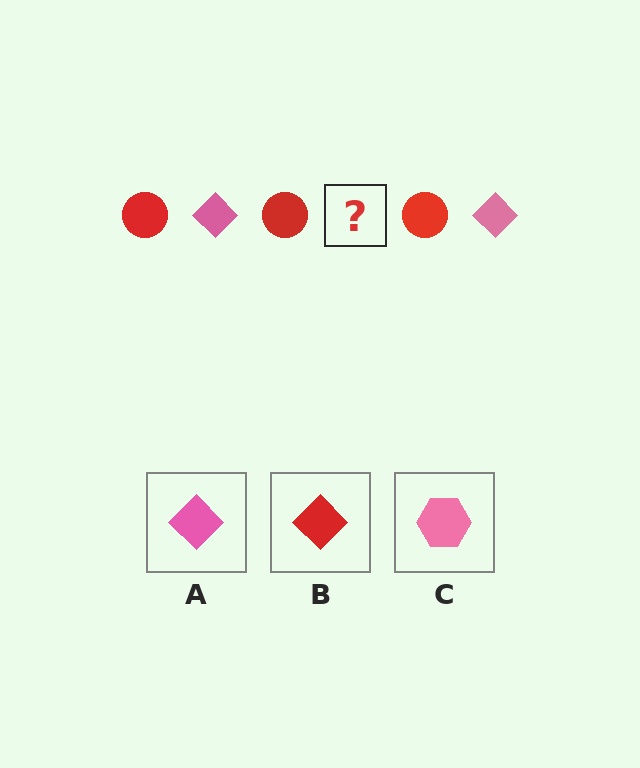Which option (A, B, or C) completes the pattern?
A.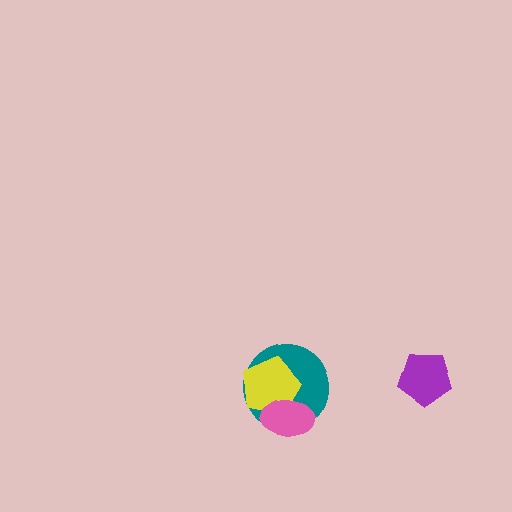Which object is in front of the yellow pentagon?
The pink ellipse is in front of the yellow pentagon.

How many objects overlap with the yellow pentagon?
2 objects overlap with the yellow pentagon.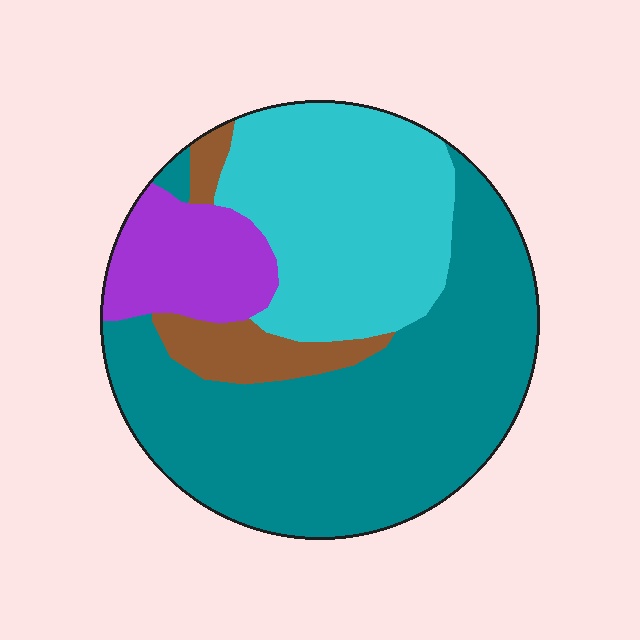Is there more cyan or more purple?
Cyan.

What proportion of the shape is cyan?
Cyan takes up about one third (1/3) of the shape.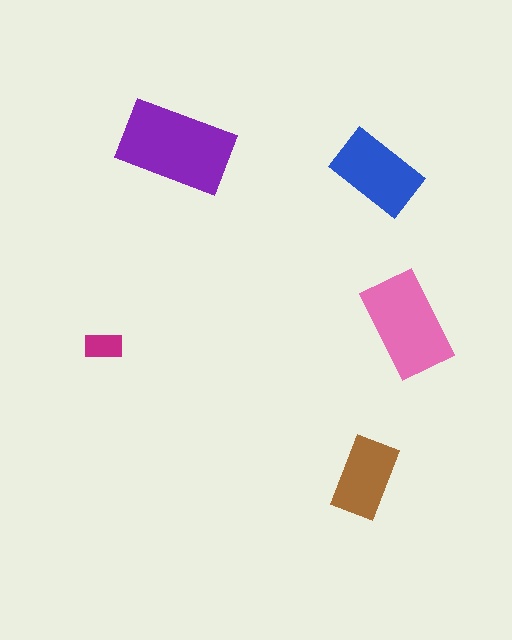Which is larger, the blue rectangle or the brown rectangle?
The blue one.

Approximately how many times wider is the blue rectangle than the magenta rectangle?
About 2.5 times wider.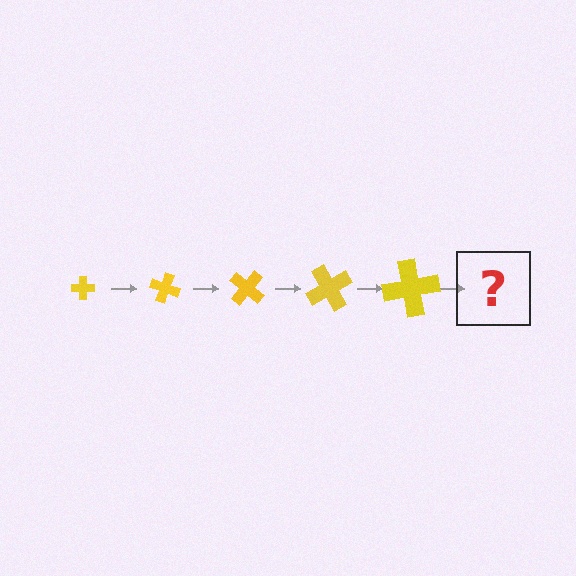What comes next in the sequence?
The next element should be a cross, larger than the previous one and rotated 100 degrees from the start.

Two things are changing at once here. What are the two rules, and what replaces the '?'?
The two rules are that the cross grows larger each step and it rotates 20 degrees each step. The '?' should be a cross, larger than the previous one and rotated 100 degrees from the start.